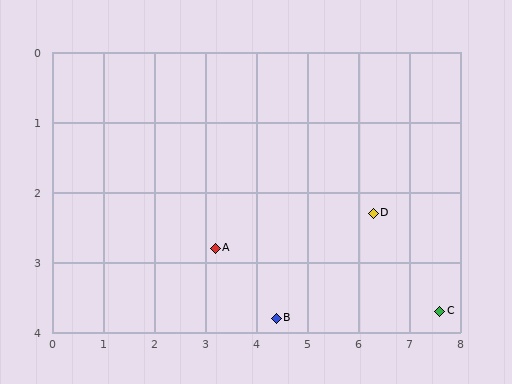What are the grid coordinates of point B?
Point B is at approximately (4.4, 3.8).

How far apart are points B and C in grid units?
Points B and C are about 3.2 grid units apart.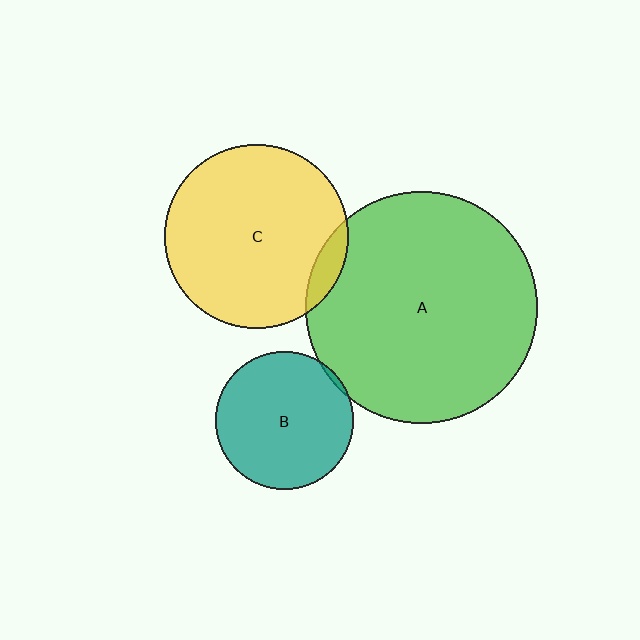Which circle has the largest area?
Circle A (green).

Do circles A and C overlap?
Yes.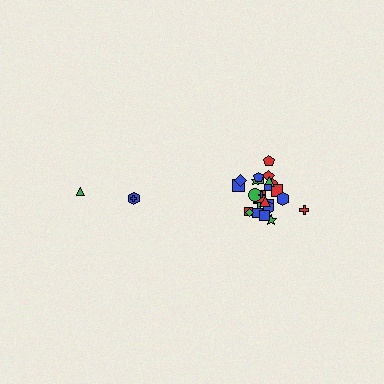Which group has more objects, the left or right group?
The right group.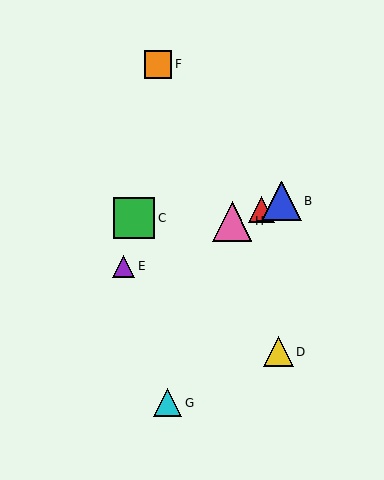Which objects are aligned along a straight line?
Objects A, B, E, H are aligned along a straight line.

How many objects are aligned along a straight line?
4 objects (A, B, E, H) are aligned along a straight line.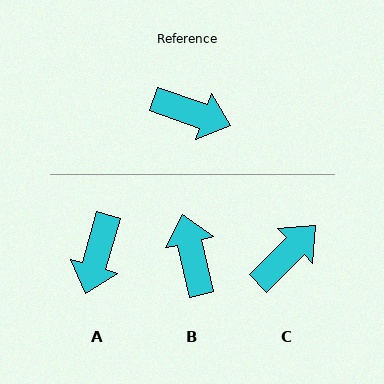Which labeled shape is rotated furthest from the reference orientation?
B, about 122 degrees away.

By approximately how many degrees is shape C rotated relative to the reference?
Approximately 64 degrees counter-clockwise.